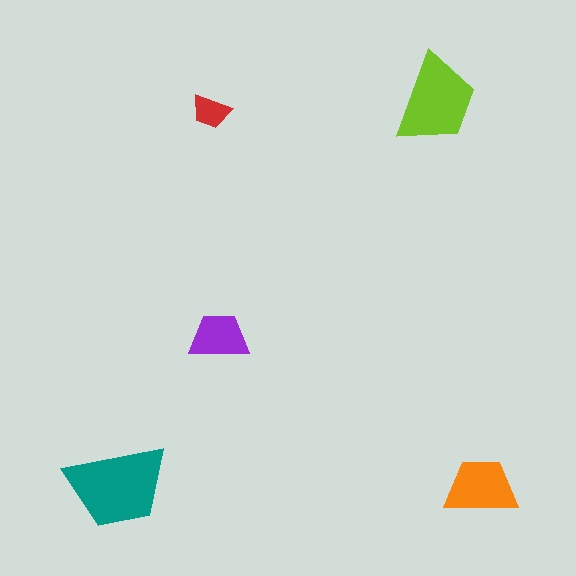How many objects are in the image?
There are 5 objects in the image.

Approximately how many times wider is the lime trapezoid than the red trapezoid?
About 2.5 times wider.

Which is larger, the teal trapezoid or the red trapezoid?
The teal one.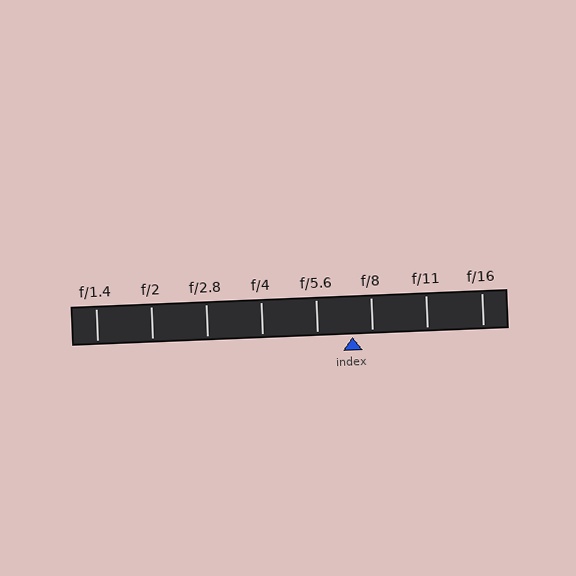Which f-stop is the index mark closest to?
The index mark is closest to f/8.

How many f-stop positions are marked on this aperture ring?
There are 8 f-stop positions marked.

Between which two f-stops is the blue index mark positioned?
The index mark is between f/5.6 and f/8.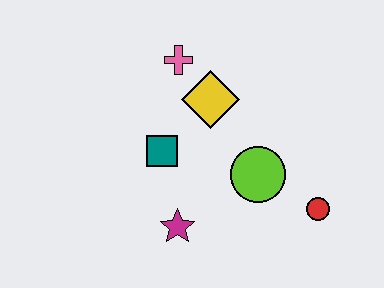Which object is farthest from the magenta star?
The pink cross is farthest from the magenta star.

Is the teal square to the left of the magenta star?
Yes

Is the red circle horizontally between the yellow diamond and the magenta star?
No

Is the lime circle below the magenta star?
No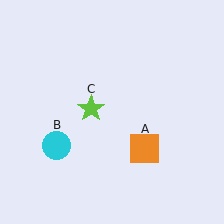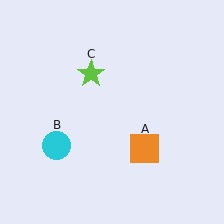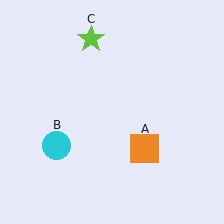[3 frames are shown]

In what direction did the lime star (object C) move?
The lime star (object C) moved up.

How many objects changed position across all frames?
1 object changed position: lime star (object C).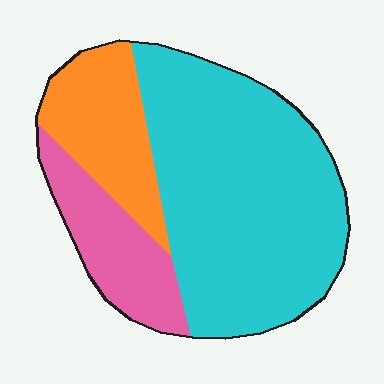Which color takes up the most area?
Cyan, at roughly 60%.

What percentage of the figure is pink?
Pink covers 18% of the figure.